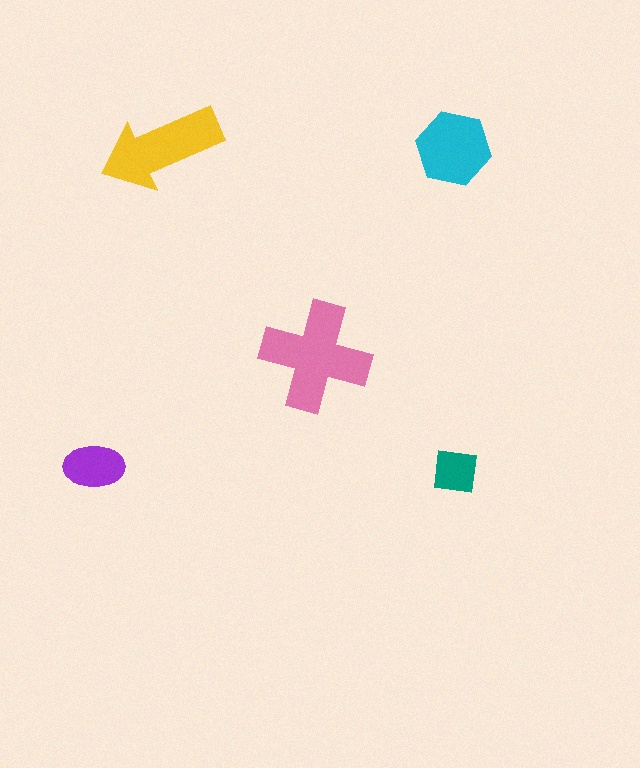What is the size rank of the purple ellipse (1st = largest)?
4th.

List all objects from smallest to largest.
The teal square, the purple ellipse, the cyan hexagon, the yellow arrow, the pink cross.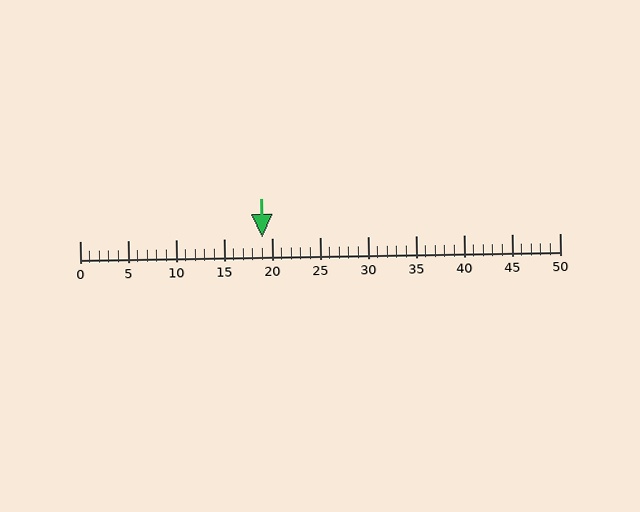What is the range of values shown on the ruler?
The ruler shows values from 0 to 50.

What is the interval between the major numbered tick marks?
The major tick marks are spaced 5 units apart.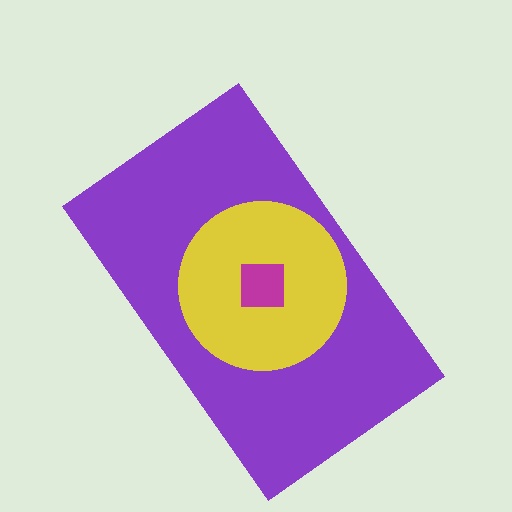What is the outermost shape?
The purple rectangle.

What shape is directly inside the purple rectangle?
The yellow circle.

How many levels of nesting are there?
3.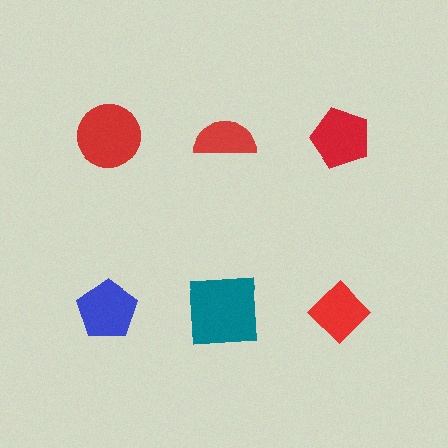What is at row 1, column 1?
A red circle.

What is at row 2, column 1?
A blue pentagon.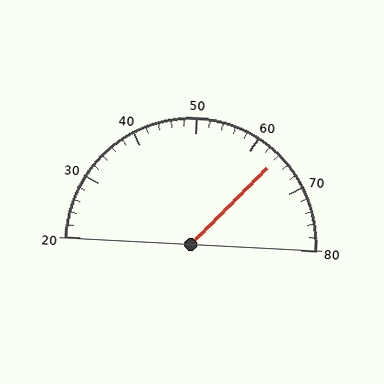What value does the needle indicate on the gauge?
The needle indicates approximately 64.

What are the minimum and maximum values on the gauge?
The gauge ranges from 20 to 80.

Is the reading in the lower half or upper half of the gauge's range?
The reading is in the upper half of the range (20 to 80).